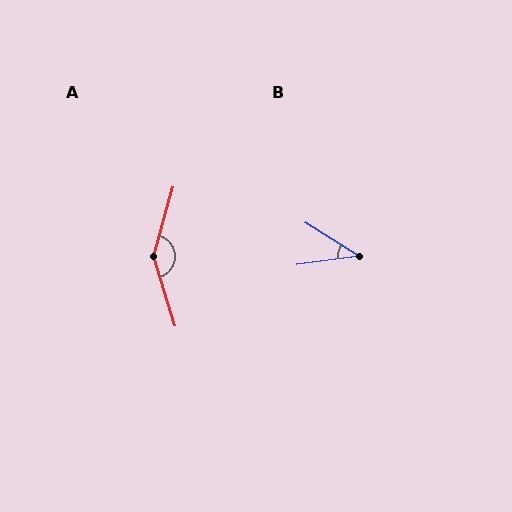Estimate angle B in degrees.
Approximately 39 degrees.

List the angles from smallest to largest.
B (39°), A (148°).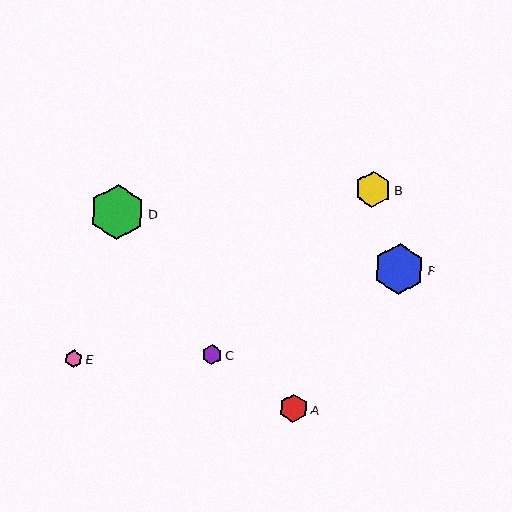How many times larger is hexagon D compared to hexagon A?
Hexagon D is approximately 1.9 times the size of hexagon A.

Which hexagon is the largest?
Hexagon D is the largest with a size of approximately 55 pixels.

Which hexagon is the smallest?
Hexagon E is the smallest with a size of approximately 17 pixels.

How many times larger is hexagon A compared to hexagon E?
Hexagon A is approximately 1.7 times the size of hexagon E.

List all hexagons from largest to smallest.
From largest to smallest: D, F, B, A, C, E.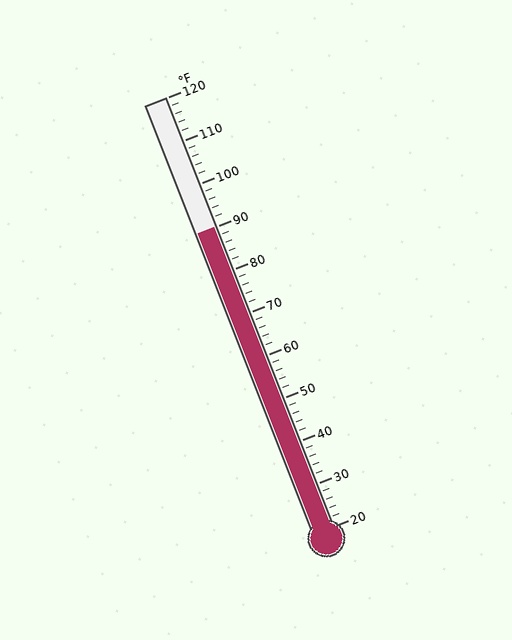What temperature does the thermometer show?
The thermometer shows approximately 90°F.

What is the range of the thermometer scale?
The thermometer scale ranges from 20°F to 120°F.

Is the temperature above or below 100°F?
The temperature is below 100°F.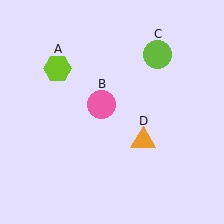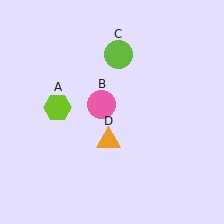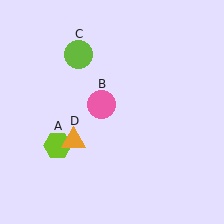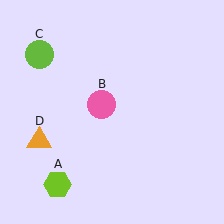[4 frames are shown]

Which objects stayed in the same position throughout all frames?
Pink circle (object B) remained stationary.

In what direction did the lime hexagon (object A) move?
The lime hexagon (object A) moved down.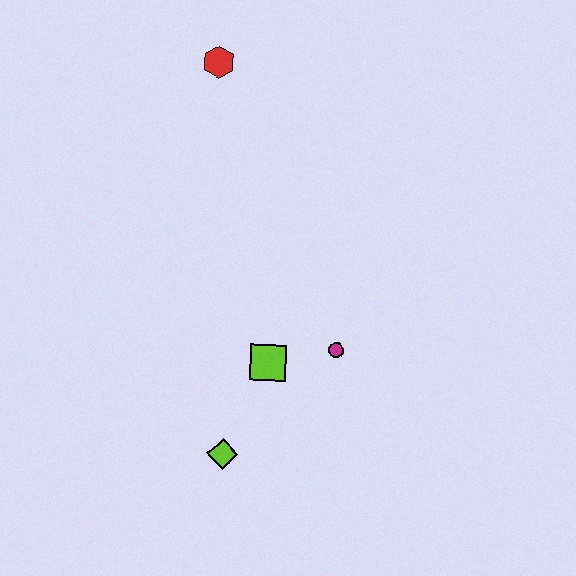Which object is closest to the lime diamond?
The lime square is closest to the lime diamond.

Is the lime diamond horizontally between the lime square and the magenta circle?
No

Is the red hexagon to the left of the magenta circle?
Yes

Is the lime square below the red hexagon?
Yes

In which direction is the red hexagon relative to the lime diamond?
The red hexagon is above the lime diamond.